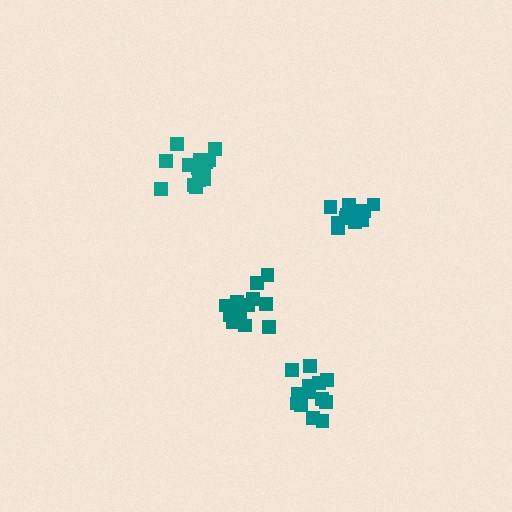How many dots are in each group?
Group 1: 14 dots, Group 2: 15 dots, Group 3: 12 dots, Group 4: 13 dots (54 total).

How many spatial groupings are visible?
There are 4 spatial groupings.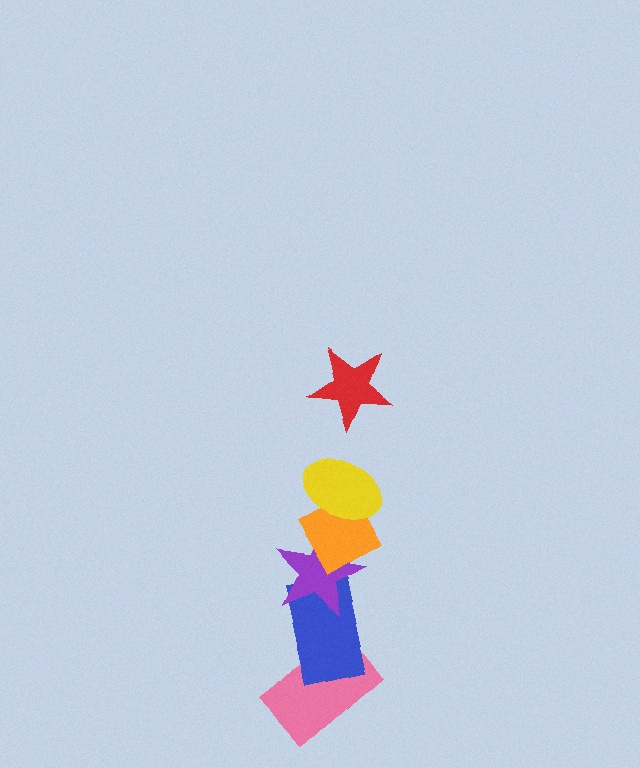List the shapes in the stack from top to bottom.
From top to bottom: the red star, the yellow ellipse, the orange diamond, the purple star, the blue rectangle, the pink rectangle.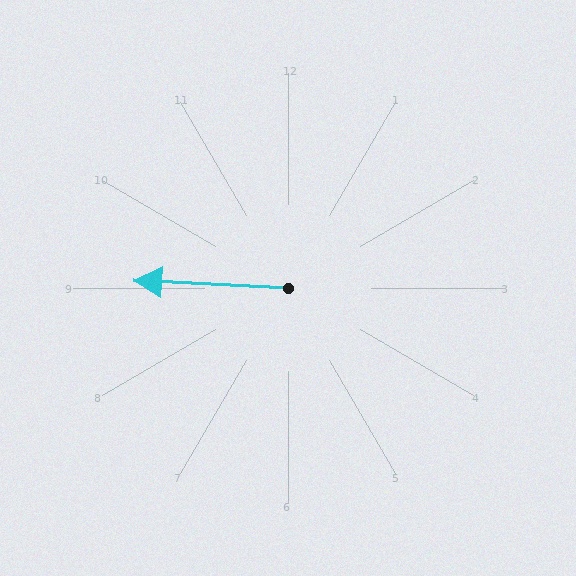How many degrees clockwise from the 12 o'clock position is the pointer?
Approximately 273 degrees.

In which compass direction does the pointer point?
West.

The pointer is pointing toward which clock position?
Roughly 9 o'clock.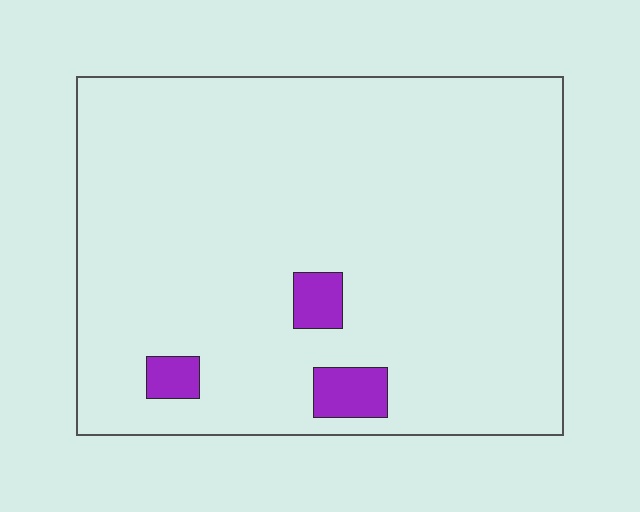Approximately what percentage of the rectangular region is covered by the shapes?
Approximately 5%.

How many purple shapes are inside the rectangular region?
3.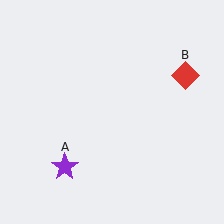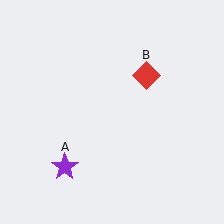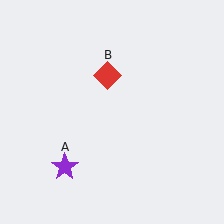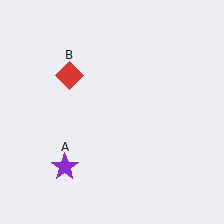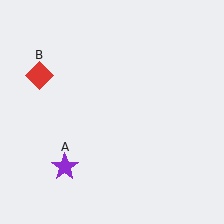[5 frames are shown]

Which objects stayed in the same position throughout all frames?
Purple star (object A) remained stationary.